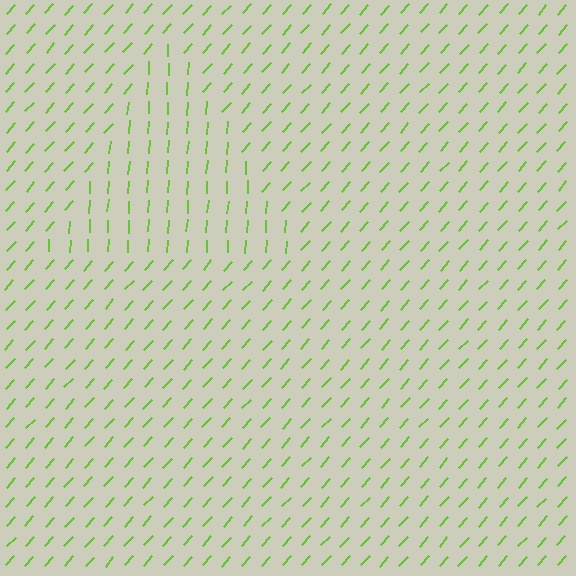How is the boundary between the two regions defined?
The boundary is defined purely by a change in line orientation (approximately 38 degrees difference). All lines are the same color and thickness.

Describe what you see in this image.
The image is filled with small lime line segments. A triangle region in the image has lines oriented differently from the surrounding lines, creating a visible texture boundary.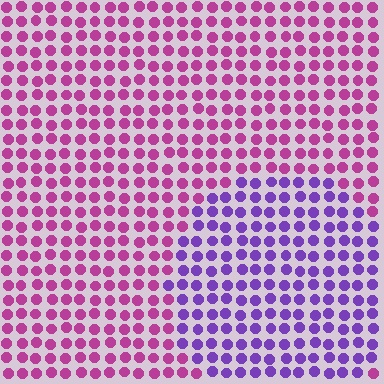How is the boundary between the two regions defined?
The boundary is defined purely by a slight shift in hue (about 46 degrees). Spacing, size, and orientation are identical on both sides.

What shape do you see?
I see a circle.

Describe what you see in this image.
The image is filled with small magenta elements in a uniform arrangement. A circle-shaped region is visible where the elements are tinted to a slightly different hue, forming a subtle color boundary.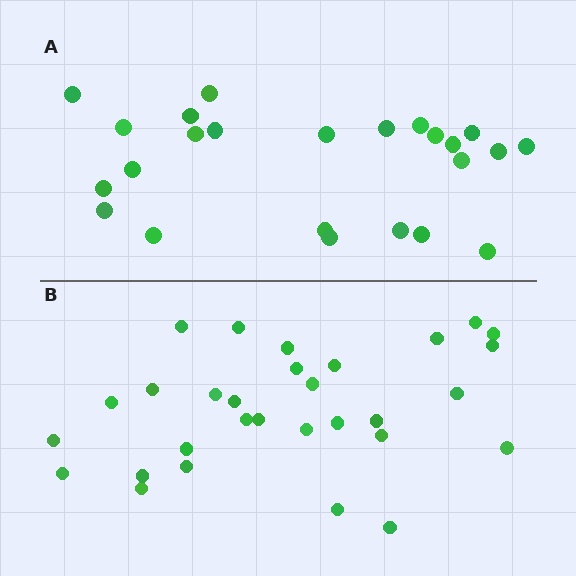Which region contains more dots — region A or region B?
Region B (the bottom region) has more dots.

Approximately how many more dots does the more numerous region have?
Region B has about 6 more dots than region A.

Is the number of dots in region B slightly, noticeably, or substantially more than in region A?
Region B has noticeably more, but not dramatically so. The ratio is roughly 1.2 to 1.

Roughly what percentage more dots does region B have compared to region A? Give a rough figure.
About 25% more.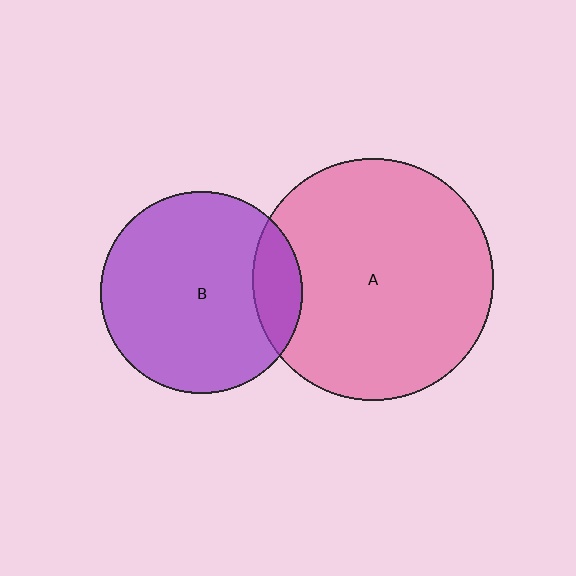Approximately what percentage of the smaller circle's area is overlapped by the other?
Approximately 15%.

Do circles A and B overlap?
Yes.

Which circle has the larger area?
Circle A (pink).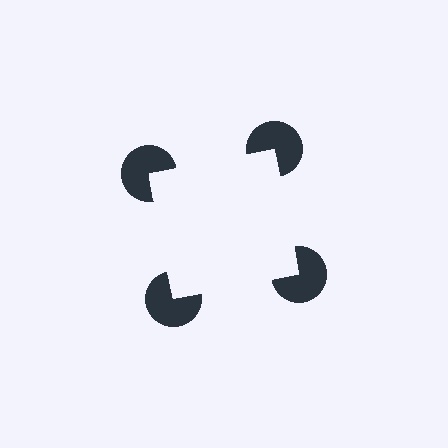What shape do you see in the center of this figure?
An illusory square — its edges are inferred from the aligned wedge cuts in the pac-man discs, not physically drawn.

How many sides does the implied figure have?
4 sides.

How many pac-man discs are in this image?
There are 4 — one at each vertex of the illusory square.